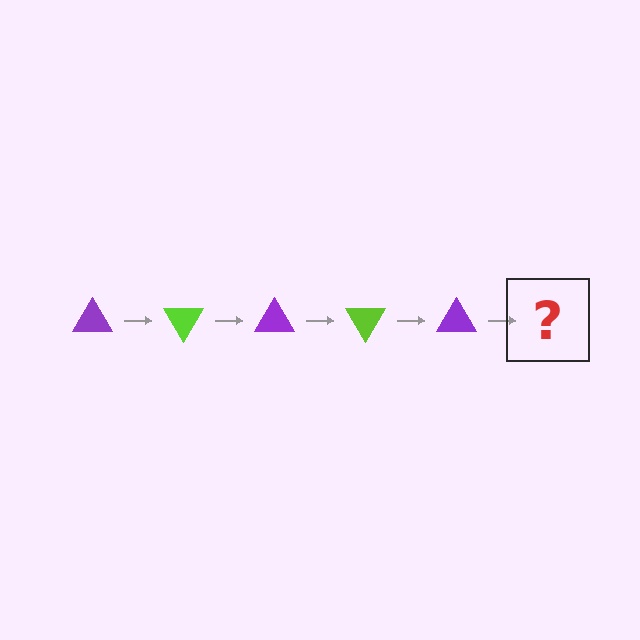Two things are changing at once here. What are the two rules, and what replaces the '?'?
The two rules are that it rotates 60 degrees each step and the color cycles through purple and lime. The '?' should be a lime triangle, rotated 300 degrees from the start.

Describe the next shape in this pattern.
It should be a lime triangle, rotated 300 degrees from the start.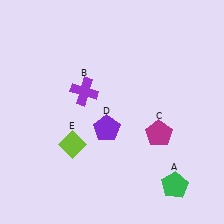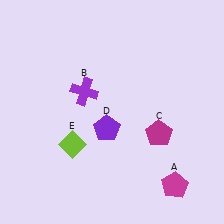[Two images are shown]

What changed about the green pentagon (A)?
In Image 1, A is green. In Image 2, it changed to magenta.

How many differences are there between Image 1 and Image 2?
There is 1 difference between the two images.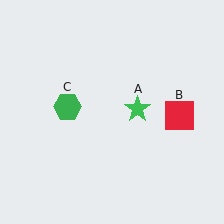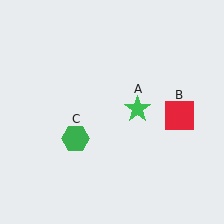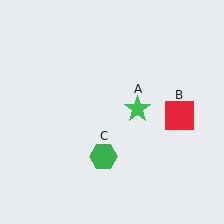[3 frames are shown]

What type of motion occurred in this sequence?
The green hexagon (object C) rotated counterclockwise around the center of the scene.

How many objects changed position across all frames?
1 object changed position: green hexagon (object C).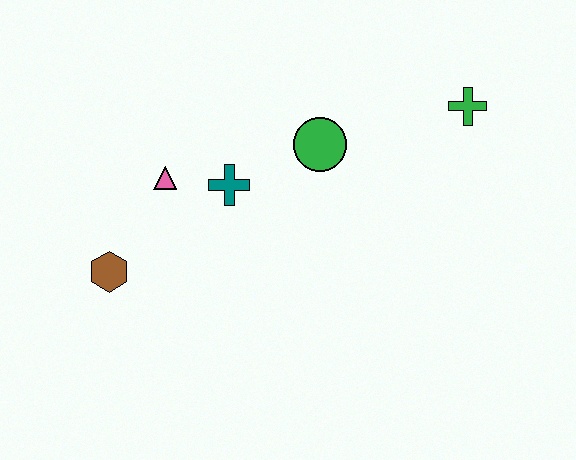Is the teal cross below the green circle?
Yes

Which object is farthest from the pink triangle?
The green cross is farthest from the pink triangle.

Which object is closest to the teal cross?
The pink triangle is closest to the teal cross.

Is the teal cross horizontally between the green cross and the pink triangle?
Yes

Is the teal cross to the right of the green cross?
No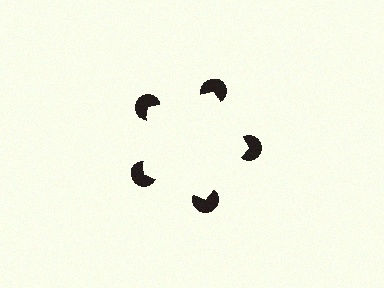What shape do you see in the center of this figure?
An illusory pentagon — its edges are inferred from the aligned wedge cuts in the pac-man discs, not physically drawn.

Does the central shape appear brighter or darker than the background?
It typically appears slightly brighter than the background, even though no actual brightness change is drawn.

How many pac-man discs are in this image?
There are 5 — one at each vertex of the illusory pentagon.